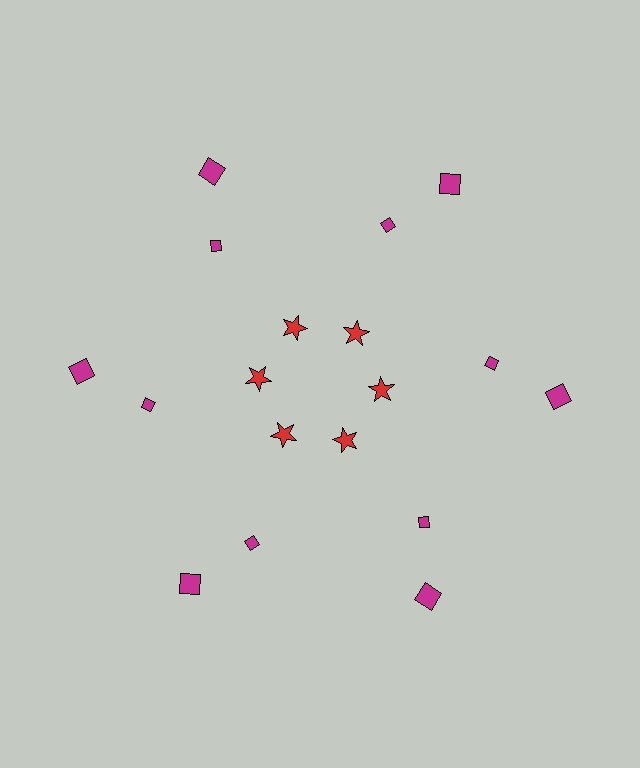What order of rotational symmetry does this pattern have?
This pattern has 6-fold rotational symmetry.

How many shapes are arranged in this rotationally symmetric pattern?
There are 18 shapes, arranged in 6 groups of 3.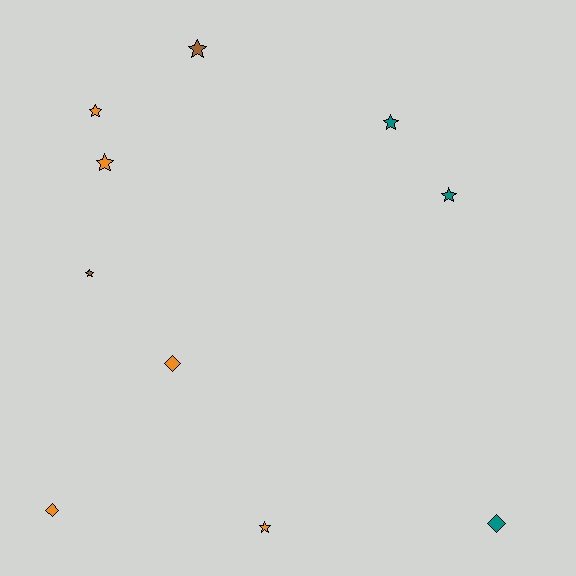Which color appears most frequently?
Orange, with 5 objects.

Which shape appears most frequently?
Star, with 7 objects.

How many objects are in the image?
There are 10 objects.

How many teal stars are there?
There are 2 teal stars.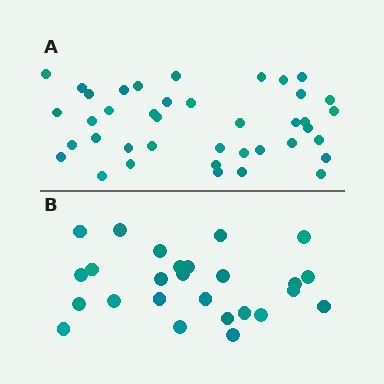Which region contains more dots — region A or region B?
Region A (the top region) has more dots.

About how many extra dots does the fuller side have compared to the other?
Region A has approximately 15 more dots than region B.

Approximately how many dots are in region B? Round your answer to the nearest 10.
About 30 dots. (The exact count is 26, which rounds to 30.)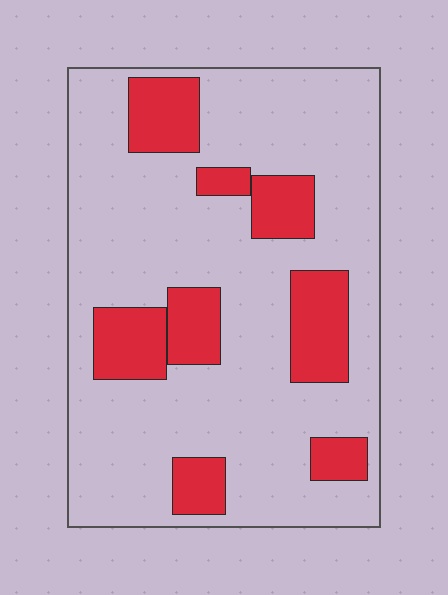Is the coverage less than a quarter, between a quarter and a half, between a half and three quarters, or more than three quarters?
Less than a quarter.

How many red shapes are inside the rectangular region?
8.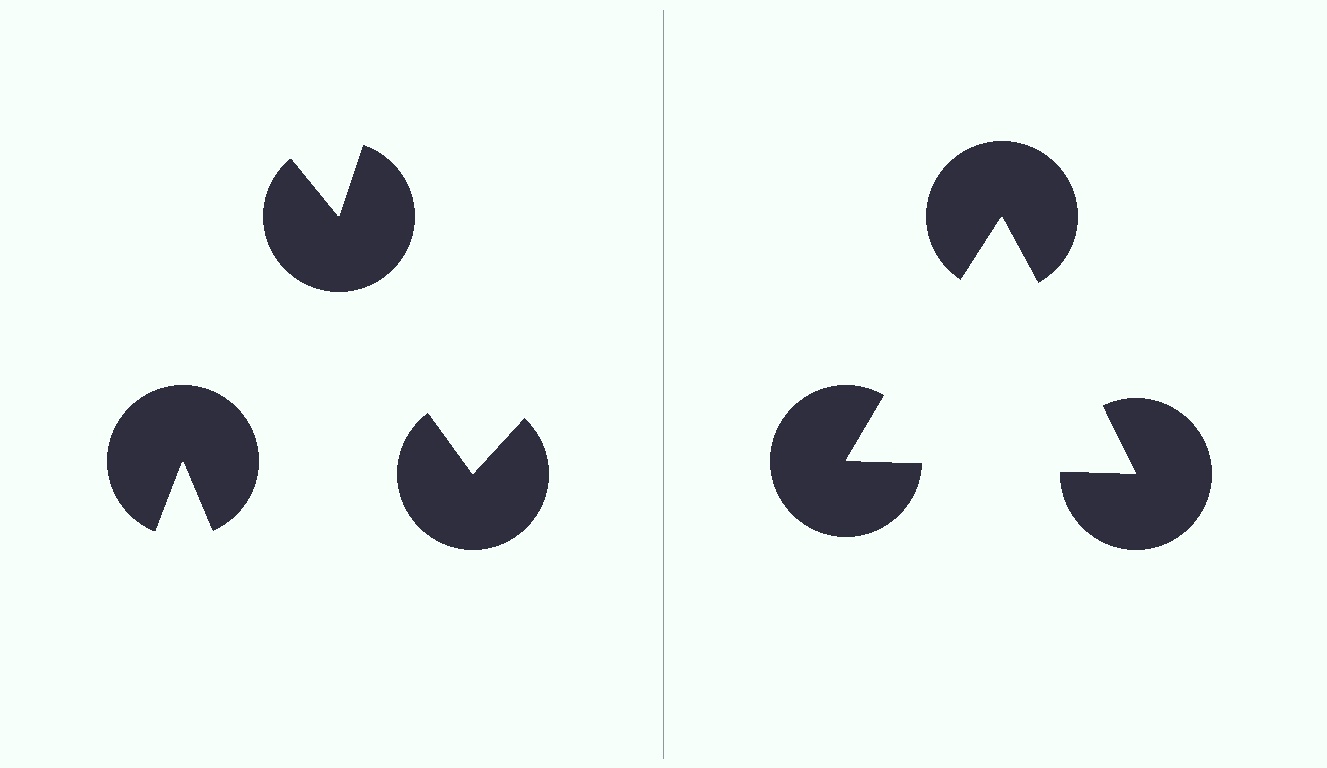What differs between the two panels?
The pac-man discs are positioned identically on both sides; only the wedge orientations differ. On the right they align to a triangle; on the left they are misaligned.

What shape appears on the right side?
An illusory triangle.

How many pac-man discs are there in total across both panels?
6 — 3 on each side.